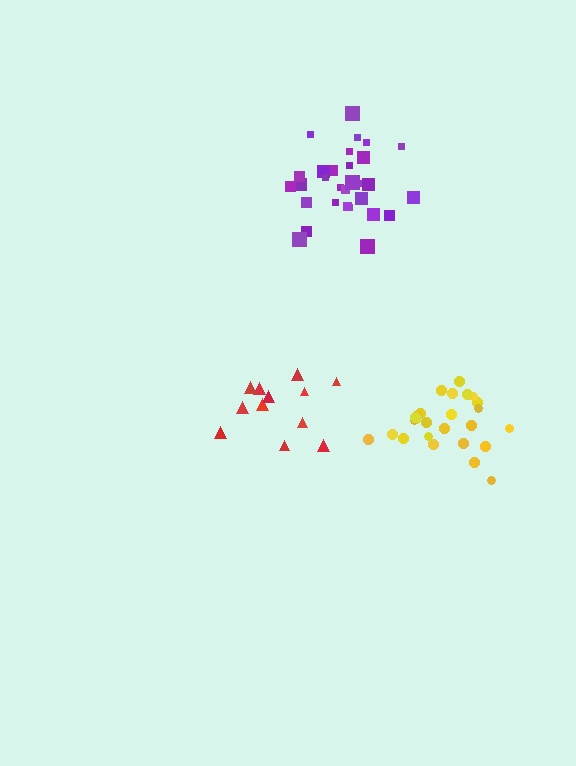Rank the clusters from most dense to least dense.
purple, yellow, red.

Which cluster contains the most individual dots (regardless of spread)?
Purple (30).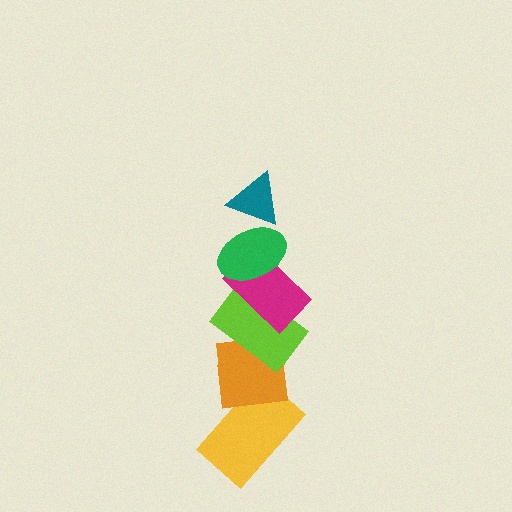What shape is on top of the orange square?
The lime rectangle is on top of the orange square.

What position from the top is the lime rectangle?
The lime rectangle is 4th from the top.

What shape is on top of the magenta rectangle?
The green ellipse is on top of the magenta rectangle.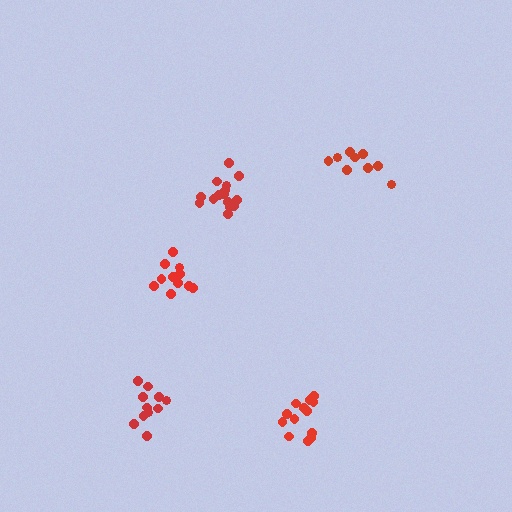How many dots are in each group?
Group 1: 15 dots, Group 2: 10 dots, Group 3: 13 dots, Group 4: 11 dots, Group 5: 11 dots (60 total).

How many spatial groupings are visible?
There are 5 spatial groupings.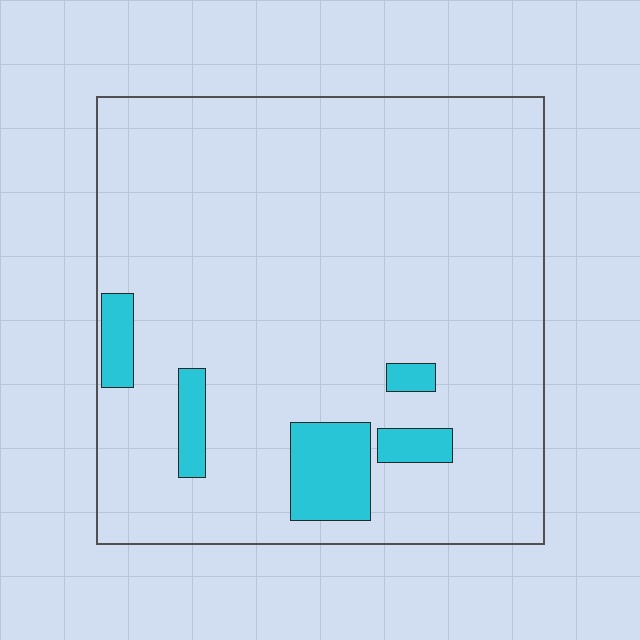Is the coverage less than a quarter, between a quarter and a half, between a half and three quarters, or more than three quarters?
Less than a quarter.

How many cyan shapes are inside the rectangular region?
5.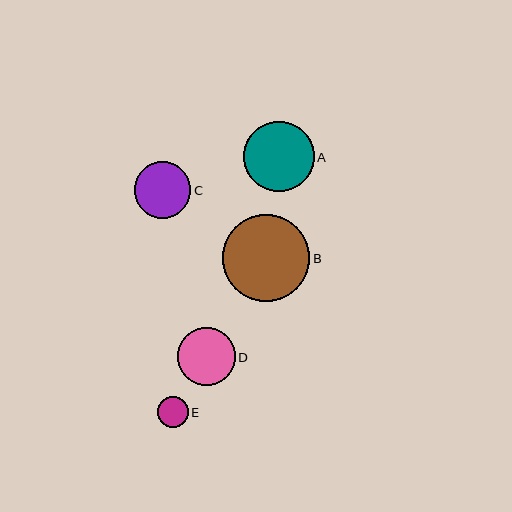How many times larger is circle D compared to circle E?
Circle D is approximately 1.9 times the size of circle E.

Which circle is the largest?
Circle B is the largest with a size of approximately 88 pixels.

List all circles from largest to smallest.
From largest to smallest: B, A, D, C, E.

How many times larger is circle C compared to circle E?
Circle C is approximately 1.8 times the size of circle E.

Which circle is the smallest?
Circle E is the smallest with a size of approximately 31 pixels.